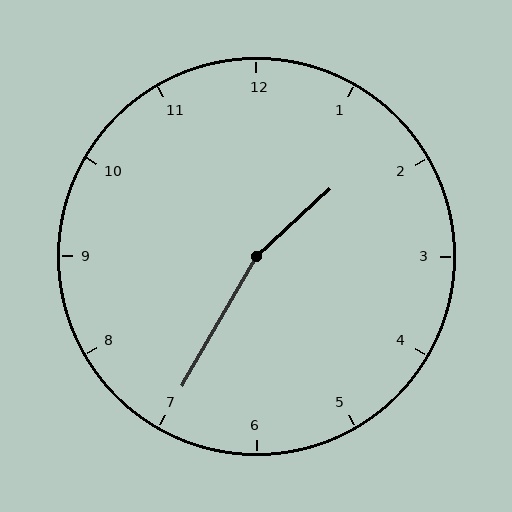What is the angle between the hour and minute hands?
Approximately 162 degrees.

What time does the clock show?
1:35.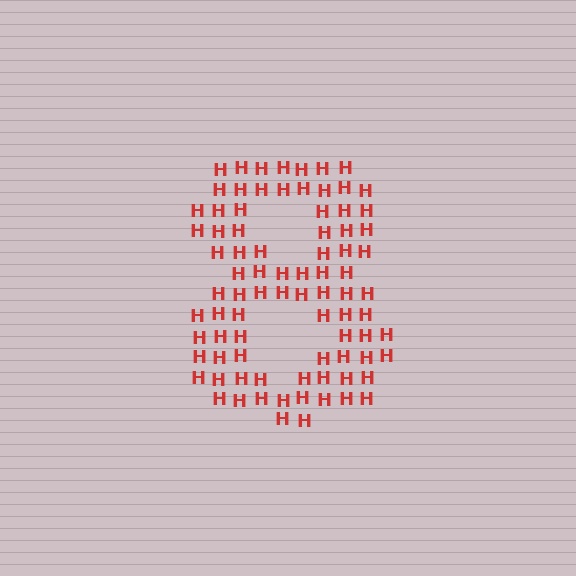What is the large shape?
The large shape is the digit 8.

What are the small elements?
The small elements are letter H's.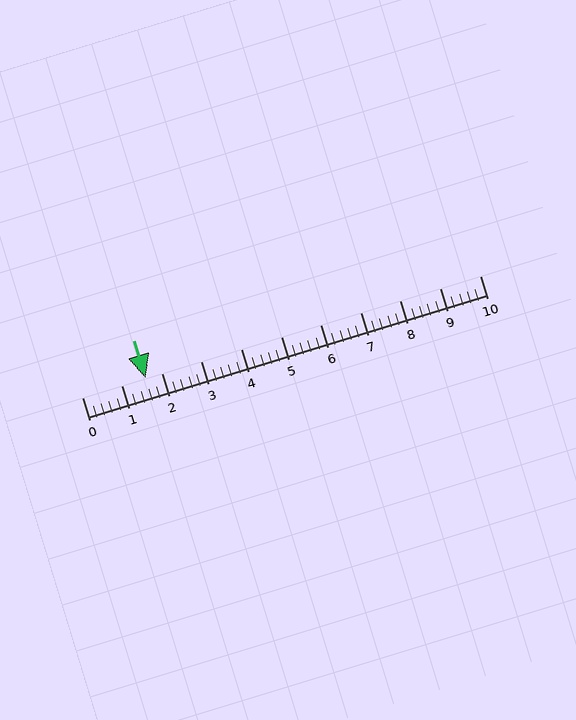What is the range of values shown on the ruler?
The ruler shows values from 0 to 10.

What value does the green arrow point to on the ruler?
The green arrow points to approximately 1.6.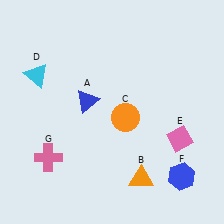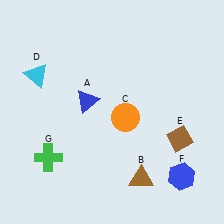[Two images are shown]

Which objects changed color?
B changed from orange to brown. E changed from pink to brown. G changed from pink to green.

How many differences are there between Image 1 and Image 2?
There are 3 differences between the two images.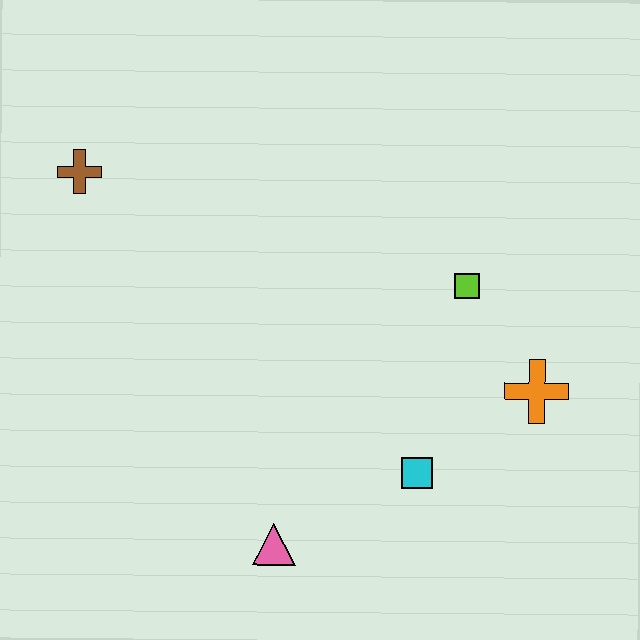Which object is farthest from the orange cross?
The brown cross is farthest from the orange cross.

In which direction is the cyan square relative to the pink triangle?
The cyan square is to the right of the pink triangle.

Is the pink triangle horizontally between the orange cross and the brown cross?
Yes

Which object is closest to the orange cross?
The lime square is closest to the orange cross.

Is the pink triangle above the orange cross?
No